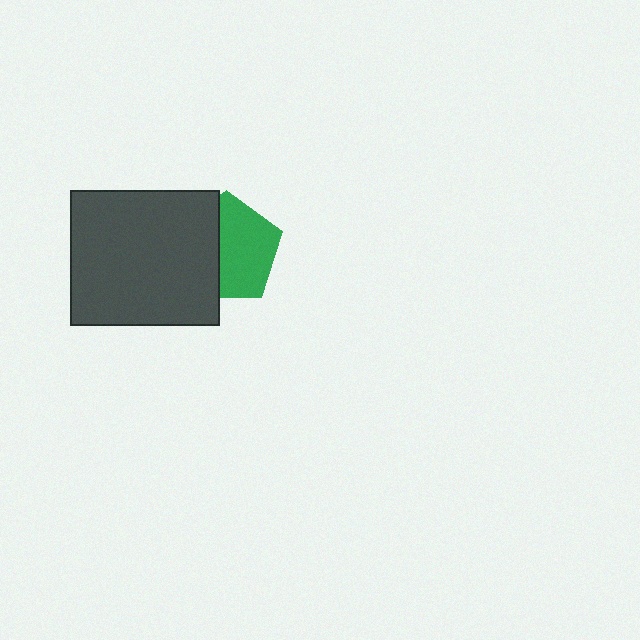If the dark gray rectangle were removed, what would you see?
You would see the complete green pentagon.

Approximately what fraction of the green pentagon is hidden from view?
Roughly 42% of the green pentagon is hidden behind the dark gray rectangle.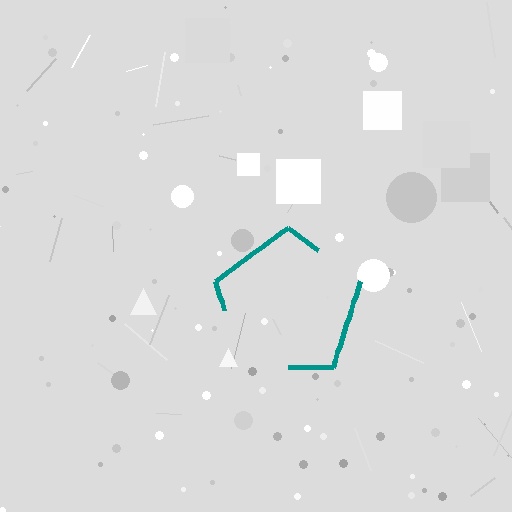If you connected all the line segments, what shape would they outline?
They would outline a pentagon.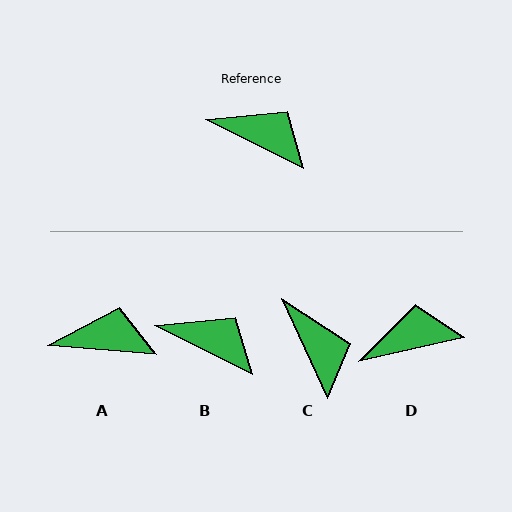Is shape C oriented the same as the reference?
No, it is off by about 39 degrees.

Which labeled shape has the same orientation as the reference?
B.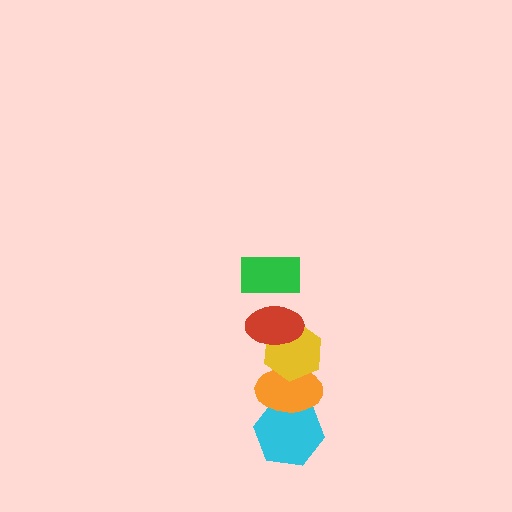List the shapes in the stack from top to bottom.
From top to bottom: the green rectangle, the red ellipse, the yellow hexagon, the orange ellipse, the cyan hexagon.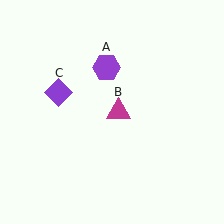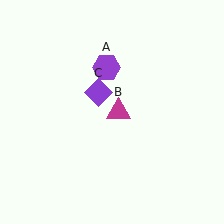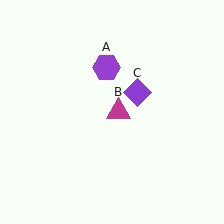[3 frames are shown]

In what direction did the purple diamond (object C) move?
The purple diamond (object C) moved right.